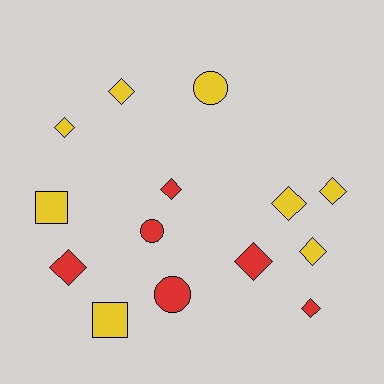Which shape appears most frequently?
Diamond, with 9 objects.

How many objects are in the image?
There are 14 objects.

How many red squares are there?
There are no red squares.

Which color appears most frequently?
Yellow, with 8 objects.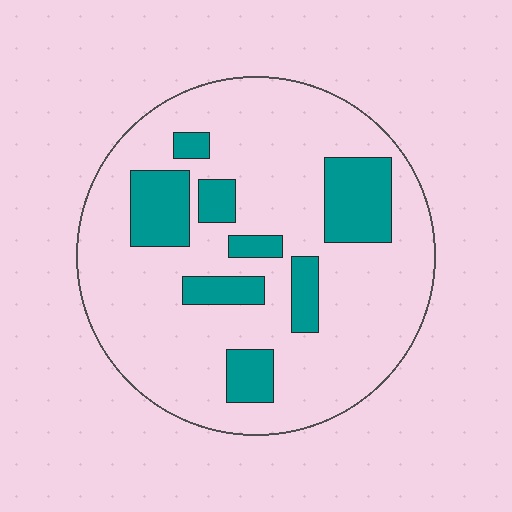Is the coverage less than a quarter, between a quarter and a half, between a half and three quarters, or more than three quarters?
Less than a quarter.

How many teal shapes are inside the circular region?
8.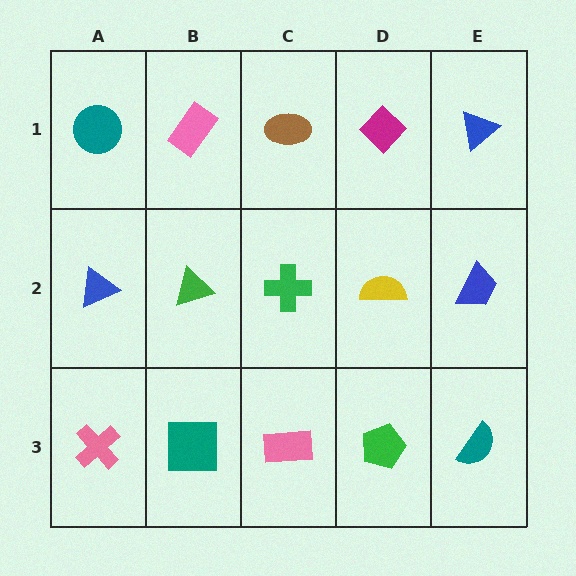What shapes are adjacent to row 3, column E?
A blue trapezoid (row 2, column E), a green pentagon (row 3, column D).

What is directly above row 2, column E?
A blue triangle.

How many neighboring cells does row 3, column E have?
2.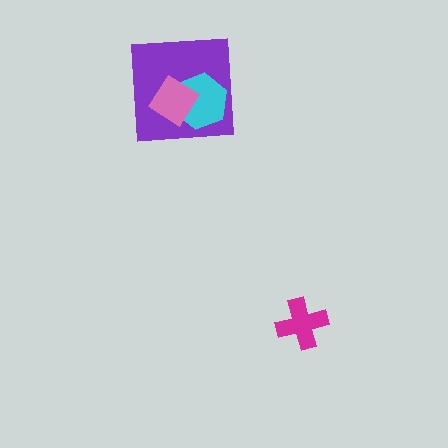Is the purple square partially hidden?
Yes, it is partially covered by another shape.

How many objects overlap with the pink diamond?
2 objects overlap with the pink diamond.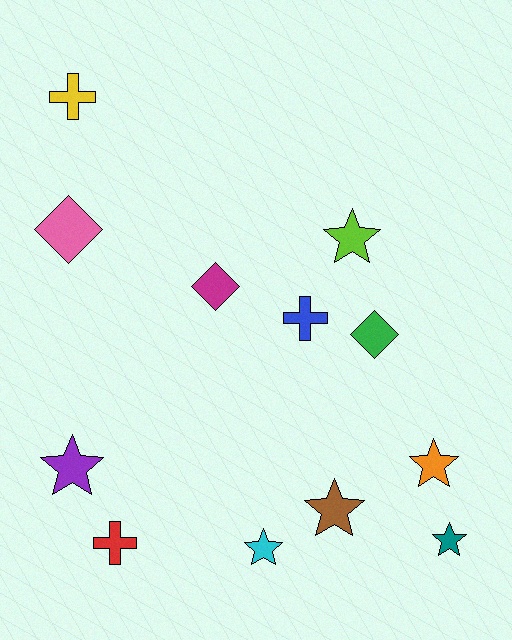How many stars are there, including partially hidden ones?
There are 6 stars.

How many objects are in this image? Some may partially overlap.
There are 12 objects.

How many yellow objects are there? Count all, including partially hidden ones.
There is 1 yellow object.